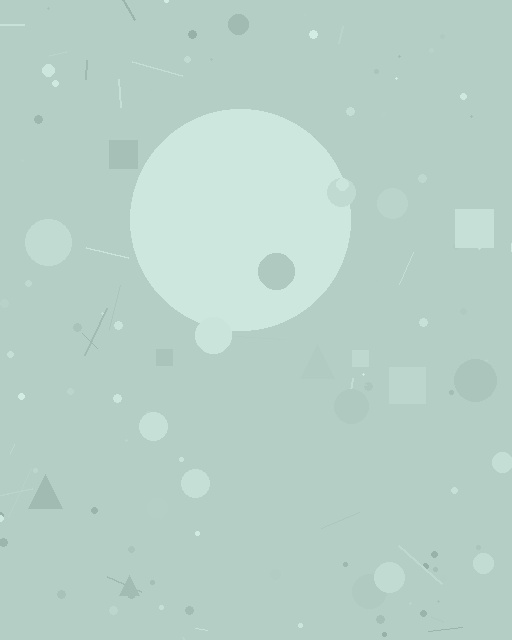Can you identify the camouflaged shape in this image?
The camouflaged shape is a circle.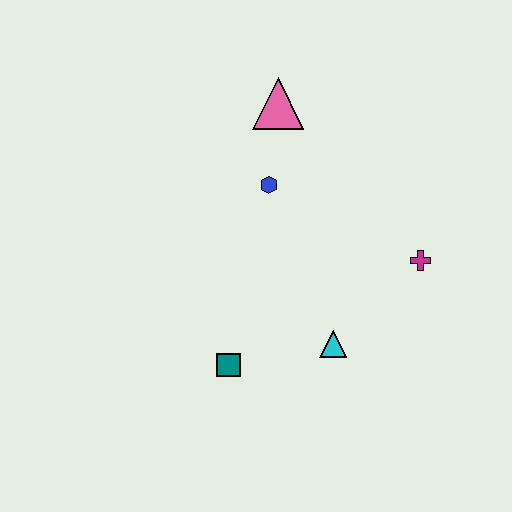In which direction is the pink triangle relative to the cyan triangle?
The pink triangle is above the cyan triangle.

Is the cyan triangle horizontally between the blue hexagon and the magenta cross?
Yes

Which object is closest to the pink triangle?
The blue hexagon is closest to the pink triangle.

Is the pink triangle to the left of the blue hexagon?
No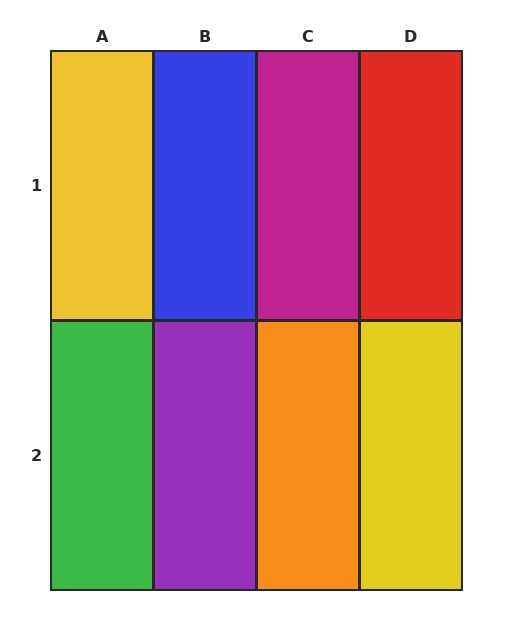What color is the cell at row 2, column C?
Orange.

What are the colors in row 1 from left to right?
Yellow, blue, magenta, red.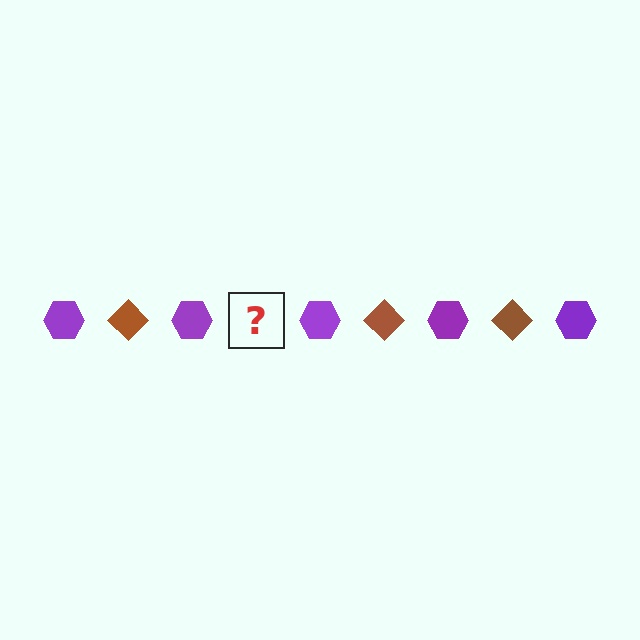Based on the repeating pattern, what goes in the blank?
The blank should be a brown diamond.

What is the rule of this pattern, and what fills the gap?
The rule is that the pattern alternates between purple hexagon and brown diamond. The gap should be filled with a brown diamond.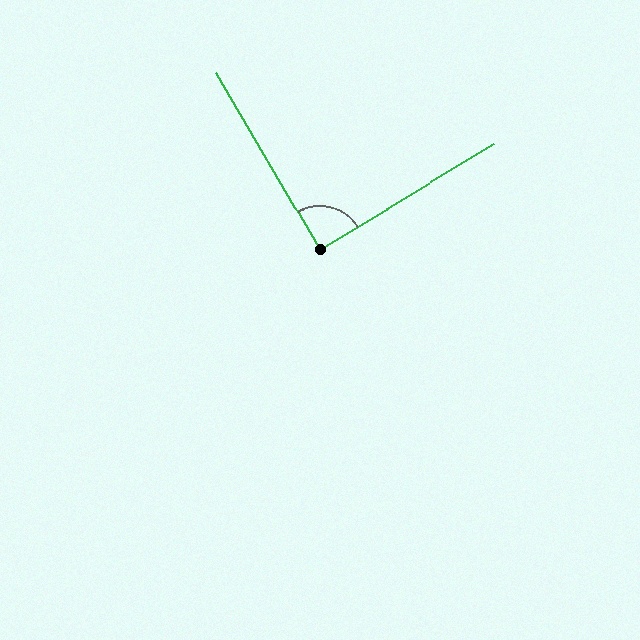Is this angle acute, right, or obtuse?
It is approximately a right angle.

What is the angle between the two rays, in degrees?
Approximately 89 degrees.